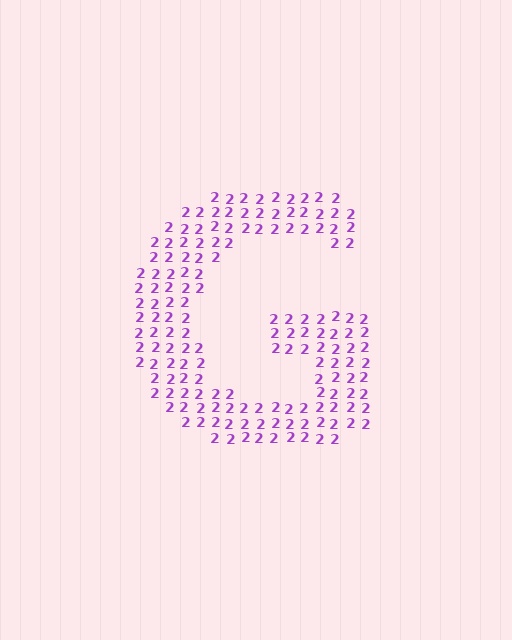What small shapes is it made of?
It is made of small digit 2's.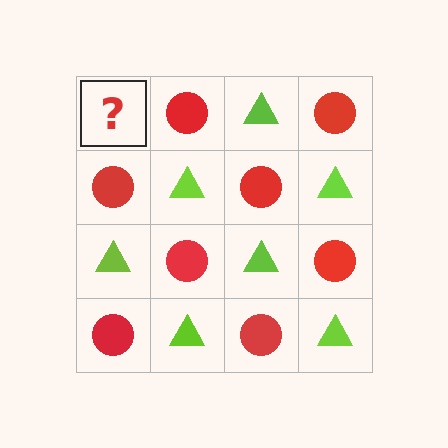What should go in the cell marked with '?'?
The missing cell should contain a lime triangle.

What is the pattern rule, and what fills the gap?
The rule is that it alternates lime triangle and red circle in a checkerboard pattern. The gap should be filled with a lime triangle.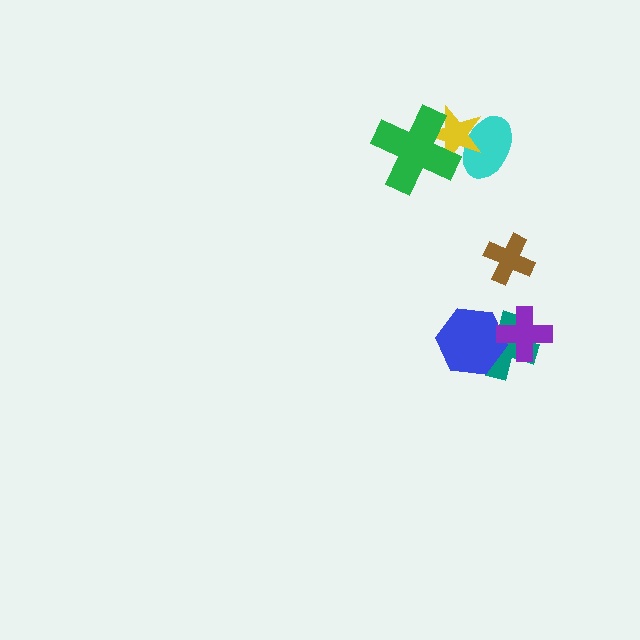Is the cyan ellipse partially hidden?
Yes, it is partially covered by another shape.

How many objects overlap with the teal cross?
2 objects overlap with the teal cross.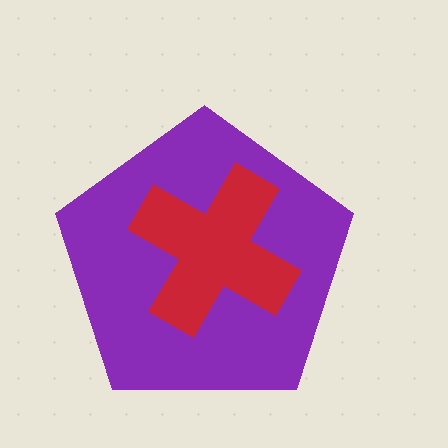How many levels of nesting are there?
2.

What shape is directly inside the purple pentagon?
The red cross.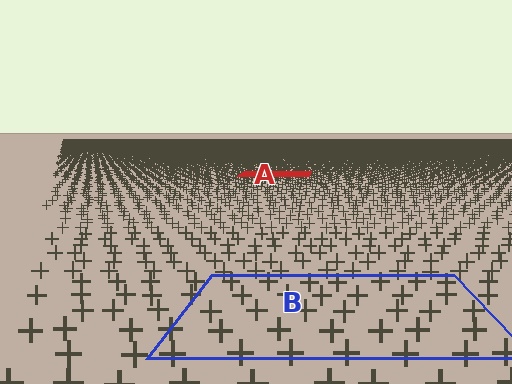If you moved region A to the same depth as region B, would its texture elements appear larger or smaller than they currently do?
They would appear larger. At a closer depth, the same texture elements are projected at a bigger on-screen size.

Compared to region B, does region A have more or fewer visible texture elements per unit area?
Region A has more texture elements per unit area — they are packed more densely because it is farther away.